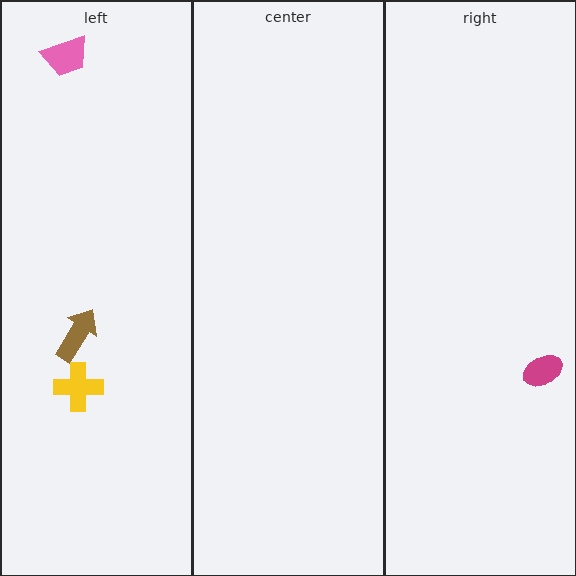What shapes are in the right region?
The magenta ellipse.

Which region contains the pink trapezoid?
The left region.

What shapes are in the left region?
The pink trapezoid, the brown arrow, the yellow cross.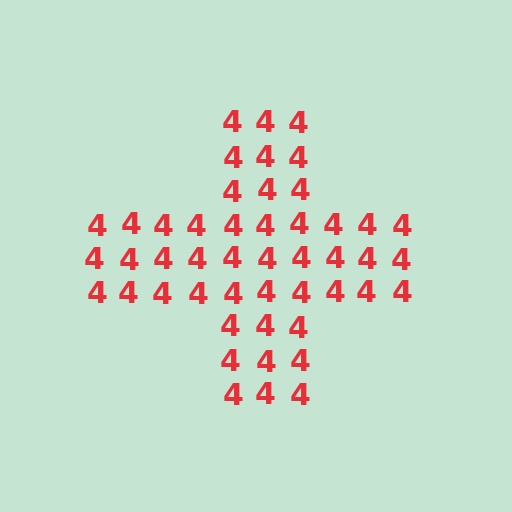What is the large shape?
The large shape is a cross.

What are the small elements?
The small elements are digit 4's.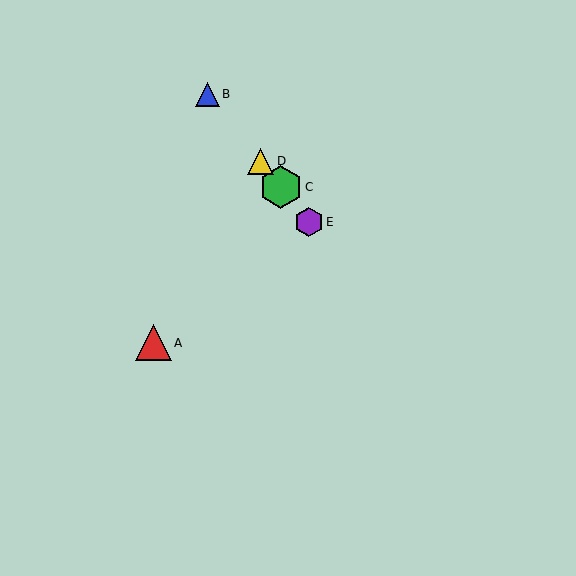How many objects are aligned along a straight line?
4 objects (B, C, D, E) are aligned along a straight line.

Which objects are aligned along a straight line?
Objects B, C, D, E are aligned along a straight line.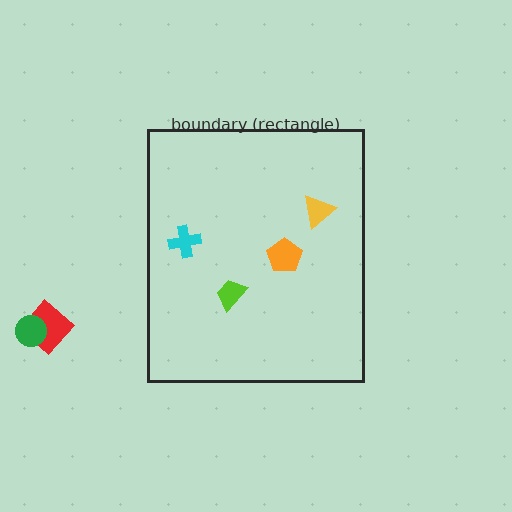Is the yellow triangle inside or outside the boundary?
Inside.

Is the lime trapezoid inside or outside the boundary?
Inside.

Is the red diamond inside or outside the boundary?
Outside.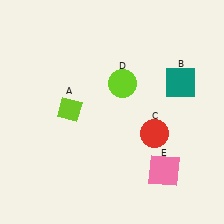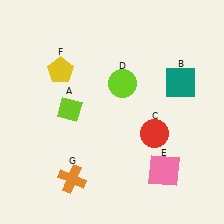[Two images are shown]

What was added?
A yellow pentagon (F), an orange cross (G) were added in Image 2.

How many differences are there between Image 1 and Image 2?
There are 2 differences between the two images.